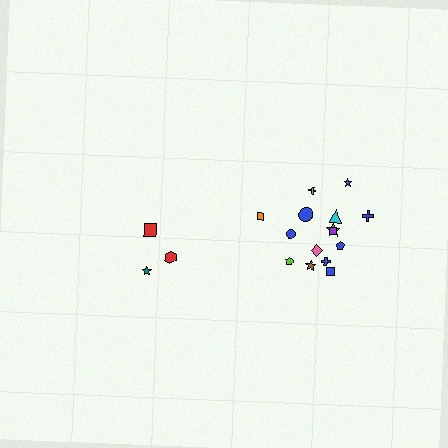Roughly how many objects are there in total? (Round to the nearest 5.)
Roughly 20 objects in total.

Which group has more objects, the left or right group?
The right group.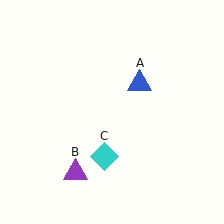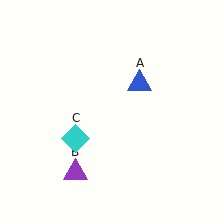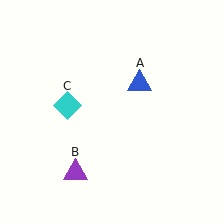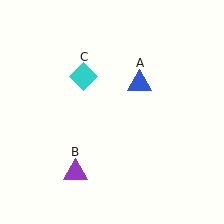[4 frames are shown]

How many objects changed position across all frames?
1 object changed position: cyan diamond (object C).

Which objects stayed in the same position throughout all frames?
Blue triangle (object A) and purple triangle (object B) remained stationary.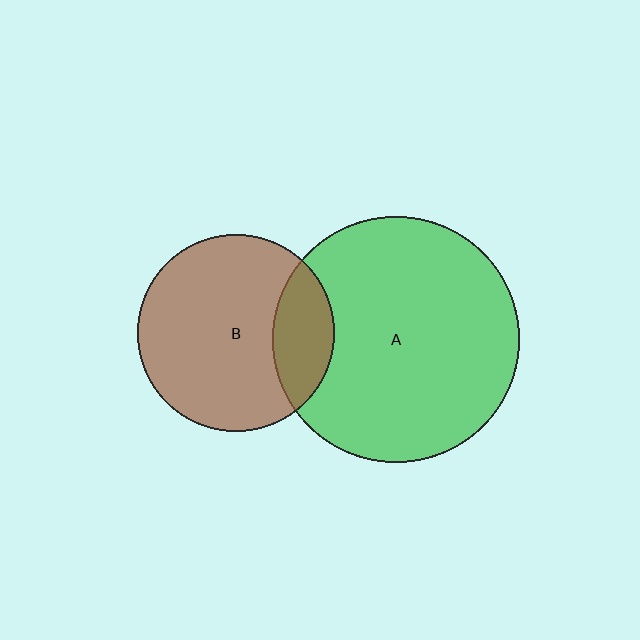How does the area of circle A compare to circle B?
Approximately 1.6 times.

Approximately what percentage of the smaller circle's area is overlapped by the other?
Approximately 20%.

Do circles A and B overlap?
Yes.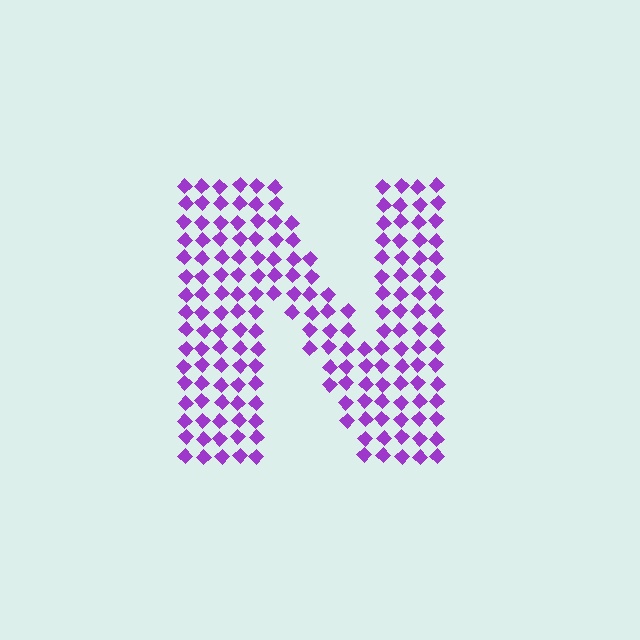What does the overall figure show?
The overall figure shows the letter N.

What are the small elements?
The small elements are diamonds.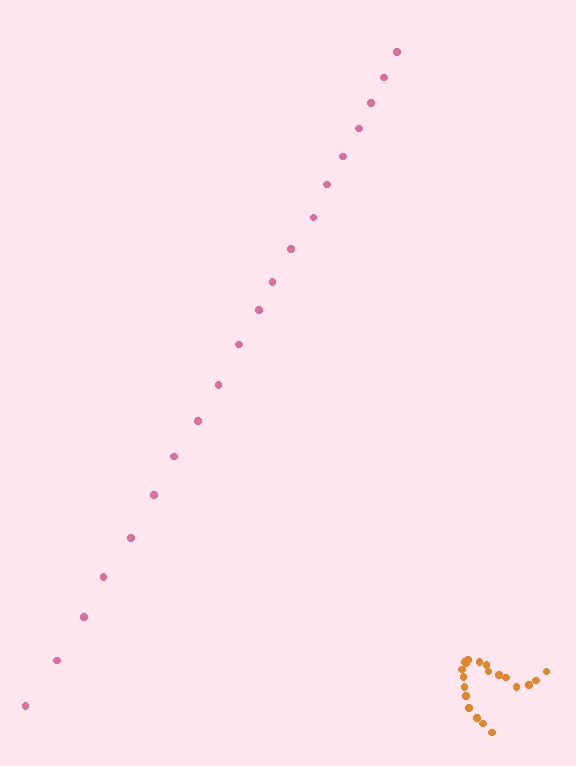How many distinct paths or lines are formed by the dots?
There are 2 distinct paths.